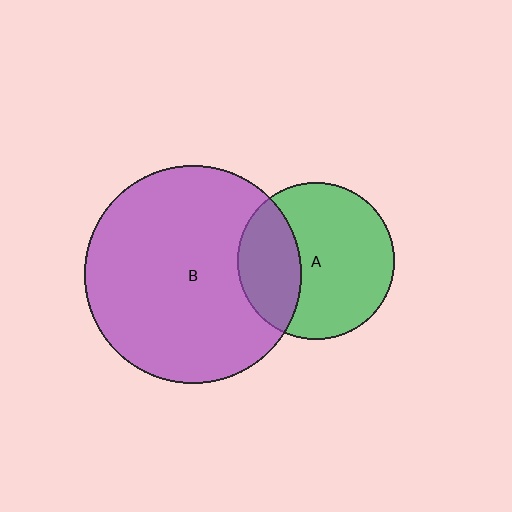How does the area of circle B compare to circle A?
Approximately 1.9 times.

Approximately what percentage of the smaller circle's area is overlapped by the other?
Approximately 30%.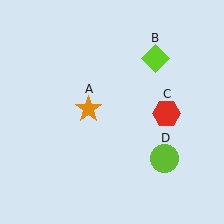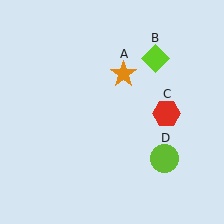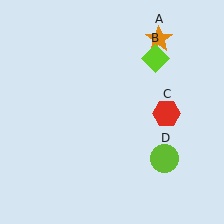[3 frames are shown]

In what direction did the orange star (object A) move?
The orange star (object A) moved up and to the right.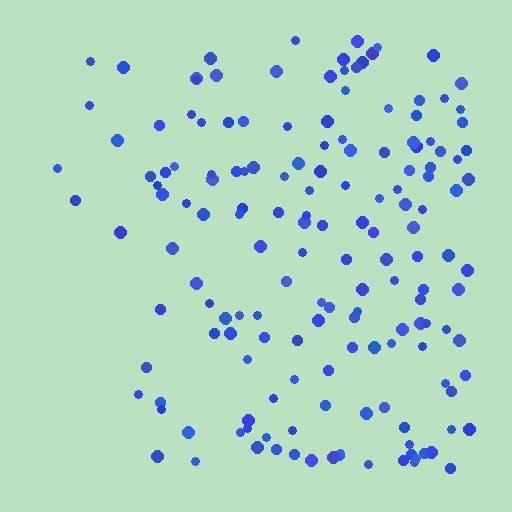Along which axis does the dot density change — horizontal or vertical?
Horizontal.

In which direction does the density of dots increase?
From left to right, with the right side densest.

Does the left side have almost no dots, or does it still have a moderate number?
Still a moderate number, just noticeably fewer than the right.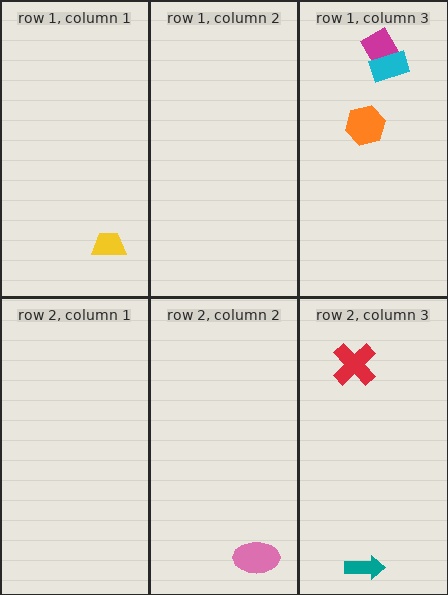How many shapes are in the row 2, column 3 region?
2.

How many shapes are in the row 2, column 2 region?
1.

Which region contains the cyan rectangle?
The row 1, column 3 region.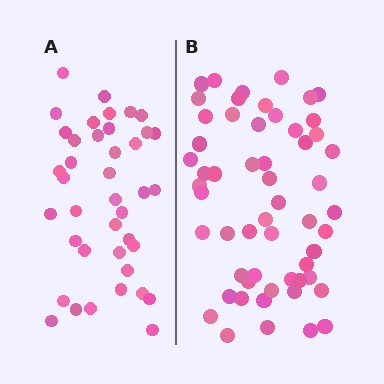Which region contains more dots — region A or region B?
Region B (the right region) has more dots.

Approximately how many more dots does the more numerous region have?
Region B has approximately 15 more dots than region A.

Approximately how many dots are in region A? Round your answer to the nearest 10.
About 40 dots.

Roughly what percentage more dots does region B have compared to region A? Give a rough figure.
About 40% more.